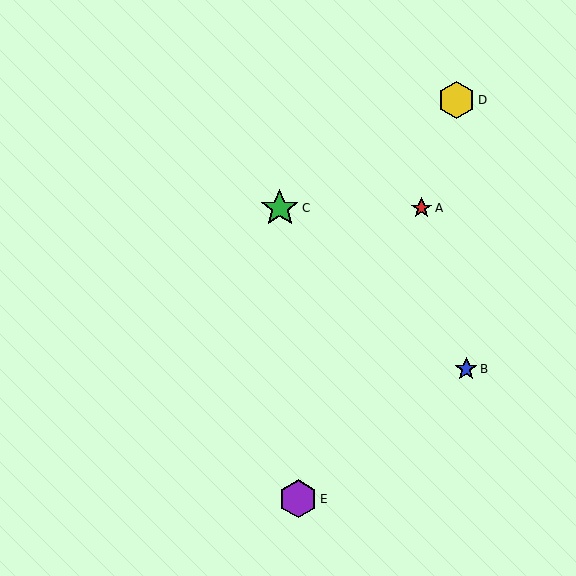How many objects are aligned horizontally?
2 objects (A, C) are aligned horizontally.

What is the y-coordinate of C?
Object C is at y≈208.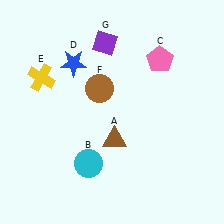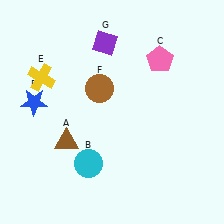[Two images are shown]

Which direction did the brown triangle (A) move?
The brown triangle (A) moved left.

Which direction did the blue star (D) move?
The blue star (D) moved left.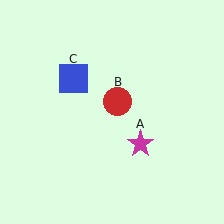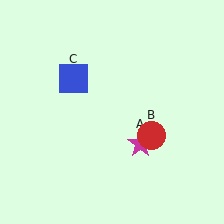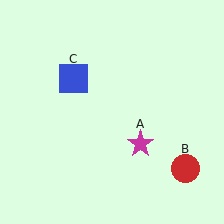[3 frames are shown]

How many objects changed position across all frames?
1 object changed position: red circle (object B).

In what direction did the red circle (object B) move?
The red circle (object B) moved down and to the right.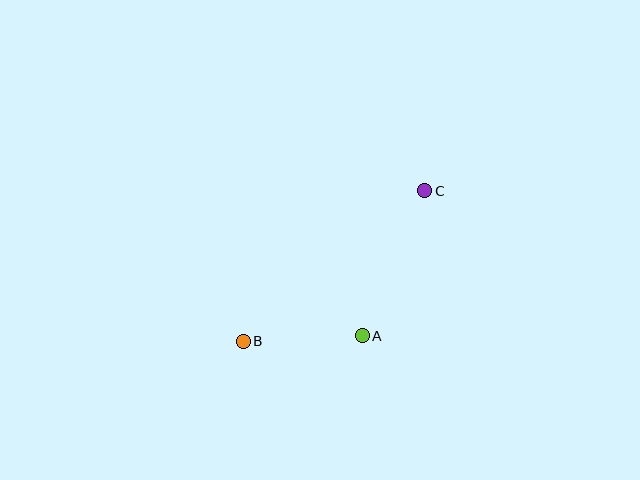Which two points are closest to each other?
Points A and B are closest to each other.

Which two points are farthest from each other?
Points B and C are farthest from each other.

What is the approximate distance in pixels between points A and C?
The distance between A and C is approximately 158 pixels.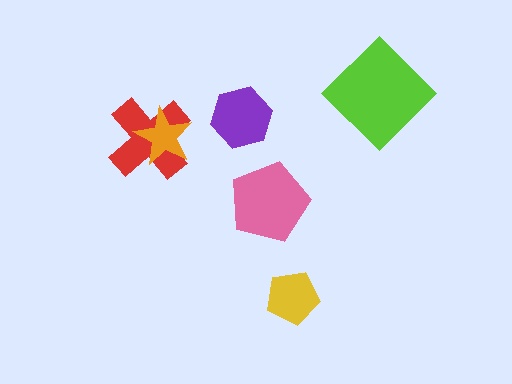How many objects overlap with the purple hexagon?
0 objects overlap with the purple hexagon.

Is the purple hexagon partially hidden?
No, no other shape covers it.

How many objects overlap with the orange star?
1 object overlaps with the orange star.